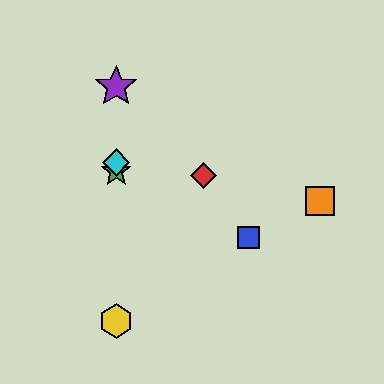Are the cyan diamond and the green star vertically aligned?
Yes, both are at x≈116.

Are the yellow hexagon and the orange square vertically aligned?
No, the yellow hexagon is at x≈116 and the orange square is at x≈320.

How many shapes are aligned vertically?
4 shapes (the green star, the yellow hexagon, the purple star, the cyan diamond) are aligned vertically.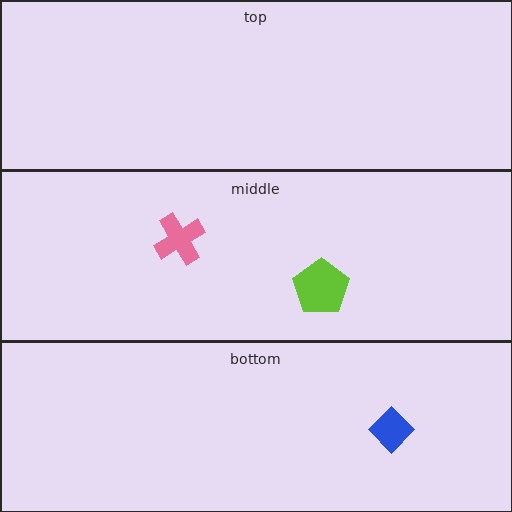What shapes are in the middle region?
The pink cross, the lime pentagon.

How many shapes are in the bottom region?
1.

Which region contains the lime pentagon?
The middle region.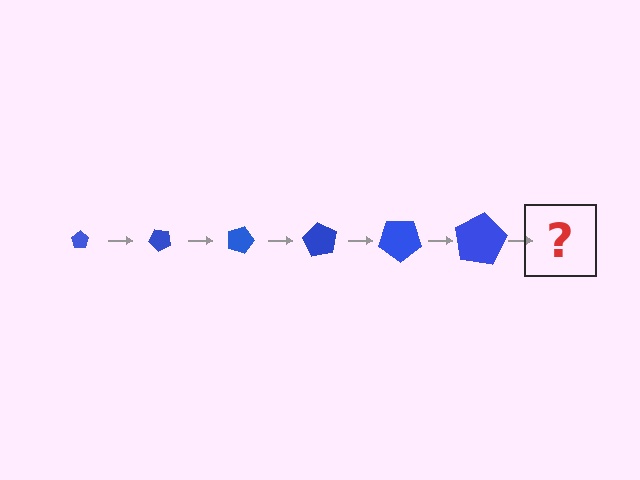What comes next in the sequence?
The next element should be a pentagon, larger than the previous one and rotated 270 degrees from the start.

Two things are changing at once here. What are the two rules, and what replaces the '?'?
The two rules are that the pentagon grows larger each step and it rotates 45 degrees each step. The '?' should be a pentagon, larger than the previous one and rotated 270 degrees from the start.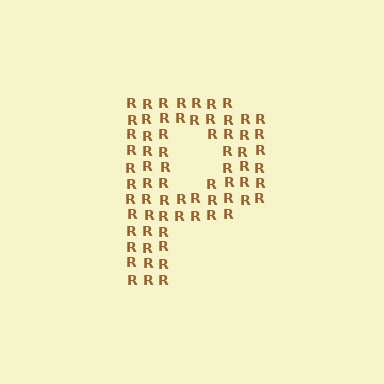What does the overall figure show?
The overall figure shows the letter P.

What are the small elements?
The small elements are letter R's.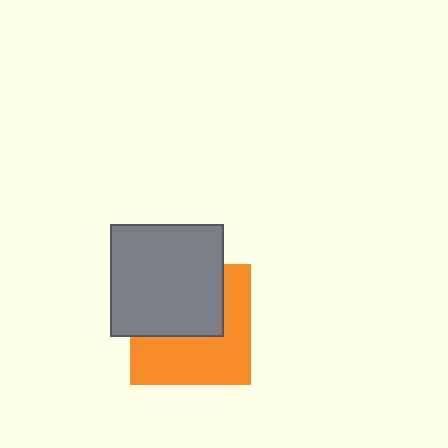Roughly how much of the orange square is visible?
About half of it is visible (roughly 53%).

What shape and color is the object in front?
The object in front is a gray square.